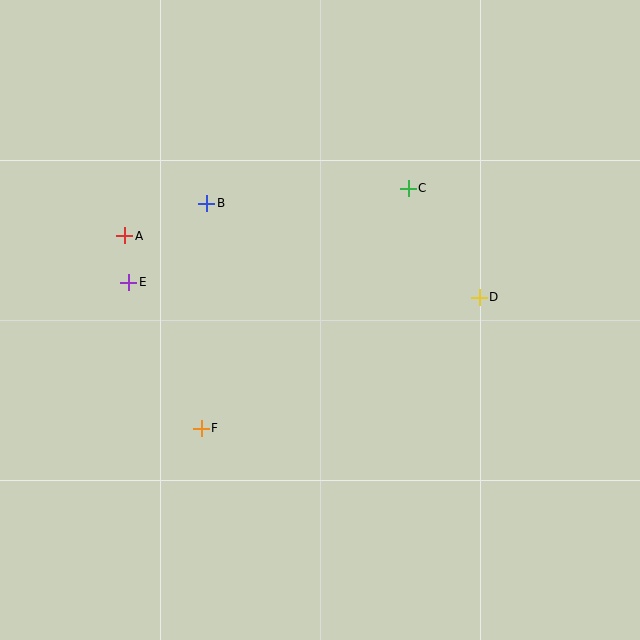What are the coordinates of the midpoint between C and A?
The midpoint between C and A is at (266, 212).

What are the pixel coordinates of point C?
Point C is at (408, 188).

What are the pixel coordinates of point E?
Point E is at (129, 282).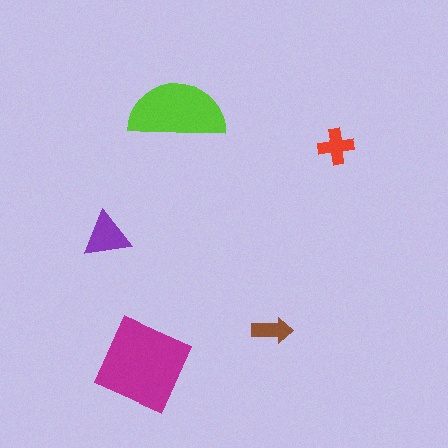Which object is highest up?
The lime semicircle is topmost.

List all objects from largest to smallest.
The magenta square, the lime semicircle, the purple triangle, the red cross, the brown arrow.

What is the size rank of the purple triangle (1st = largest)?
3rd.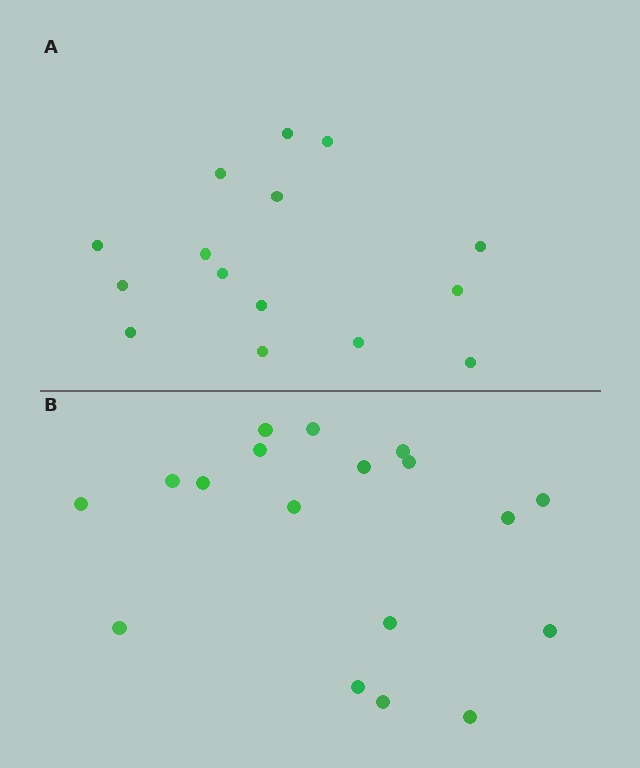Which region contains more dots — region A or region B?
Region B (the bottom region) has more dots.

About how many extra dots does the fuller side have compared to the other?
Region B has just a few more — roughly 2 or 3 more dots than region A.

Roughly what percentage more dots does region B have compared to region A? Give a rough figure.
About 20% more.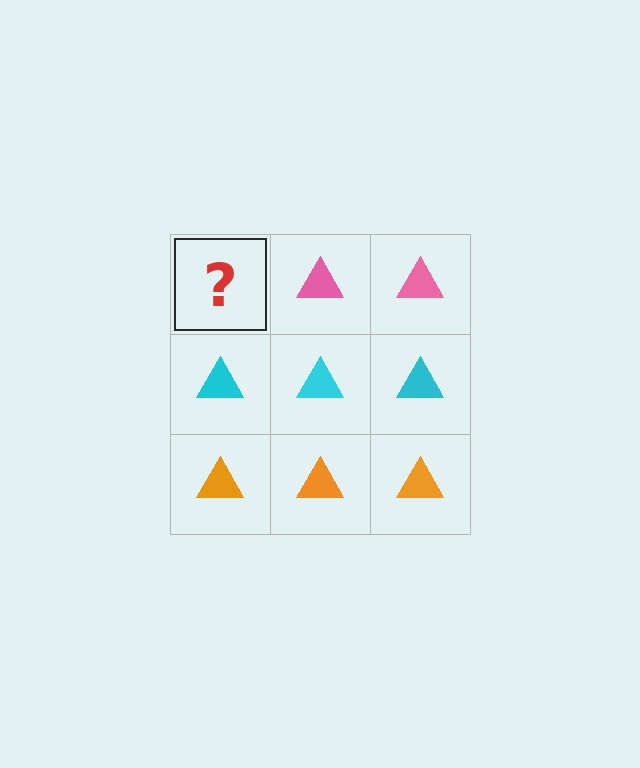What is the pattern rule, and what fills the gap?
The rule is that each row has a consistent color. The gap should be filled with a pink triangle.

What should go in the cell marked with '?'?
The missing cell should contain a pink triangle.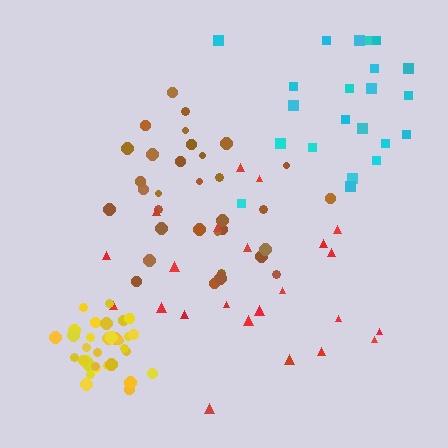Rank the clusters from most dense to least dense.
yellow, brown, cyan, red.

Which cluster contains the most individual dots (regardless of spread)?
Brown (33).